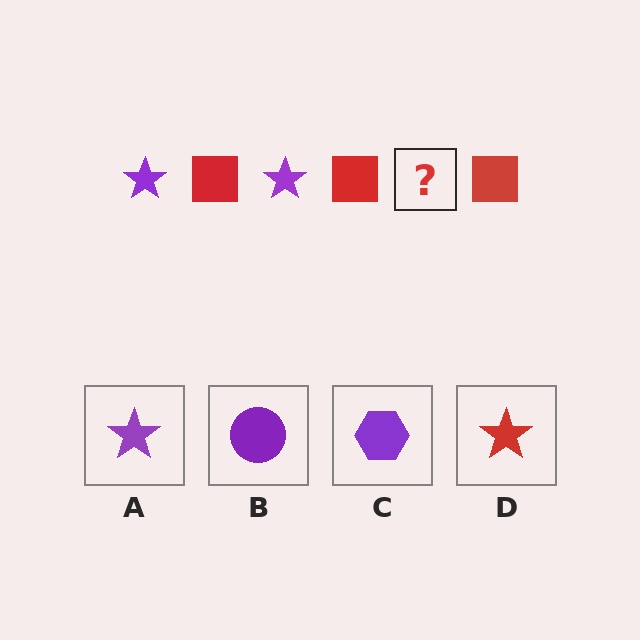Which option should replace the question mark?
Option A.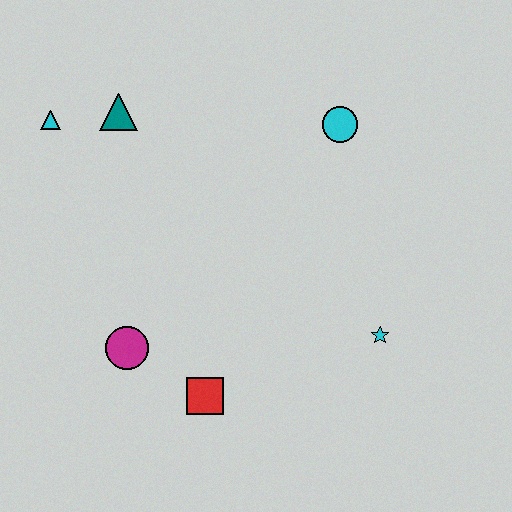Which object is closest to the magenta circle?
The red square is closest to the magenta circle.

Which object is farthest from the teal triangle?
The cyan star is farthest from the teal triangle.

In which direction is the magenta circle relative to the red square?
The magenta circle is to the left of the red square.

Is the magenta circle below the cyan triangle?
Yes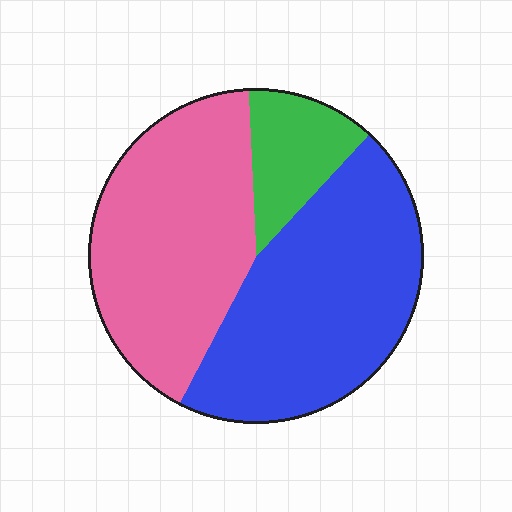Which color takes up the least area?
Green, at roughly 15%.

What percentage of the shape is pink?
Pink covers roughly 40% of the shape.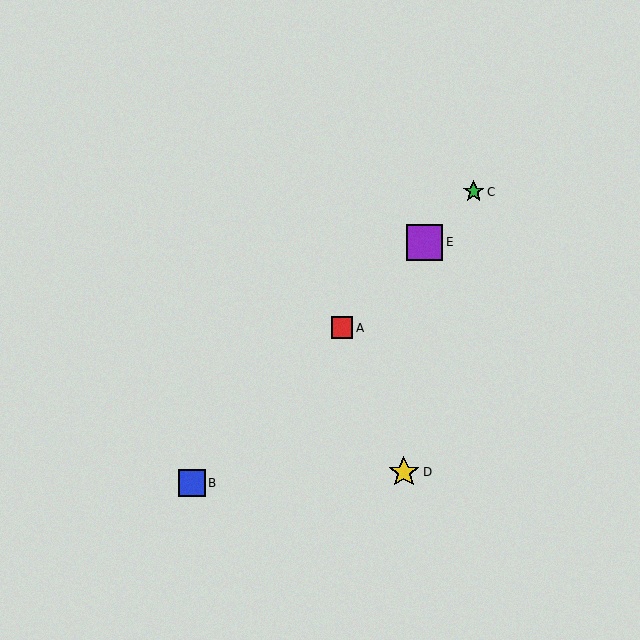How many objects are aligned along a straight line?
4 objects (A, B, C, E) are aligned along a straight line.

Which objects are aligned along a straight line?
Objects A, B, C, E are aligned along a straight line.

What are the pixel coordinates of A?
Object A is at (342, 328).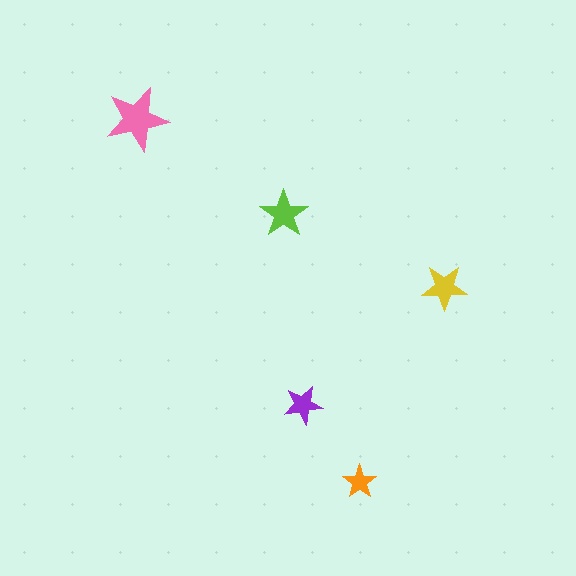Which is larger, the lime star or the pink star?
The pink one.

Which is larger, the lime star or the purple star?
The lime one.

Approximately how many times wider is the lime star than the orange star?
About 1.5 times wider.